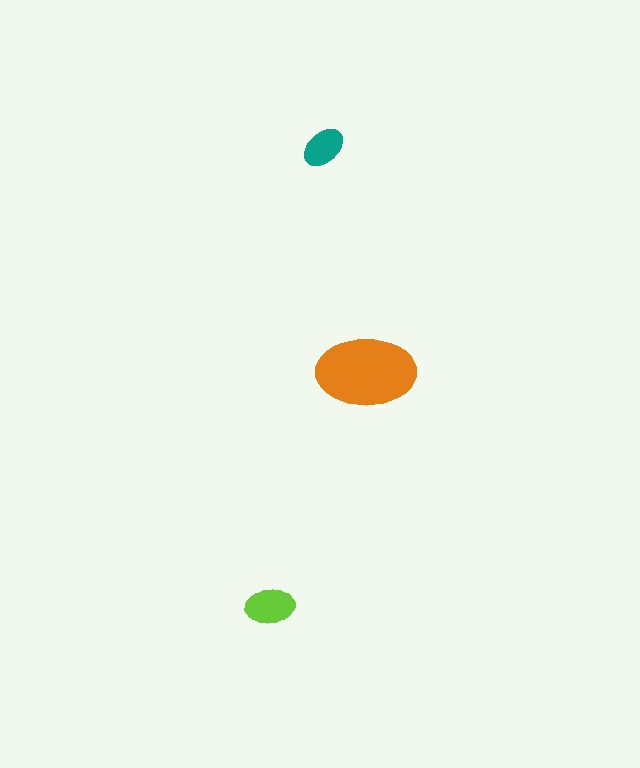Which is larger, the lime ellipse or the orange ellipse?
The orange one.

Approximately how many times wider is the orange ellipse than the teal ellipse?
About 2.5 times wider.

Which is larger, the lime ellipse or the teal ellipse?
The lime one.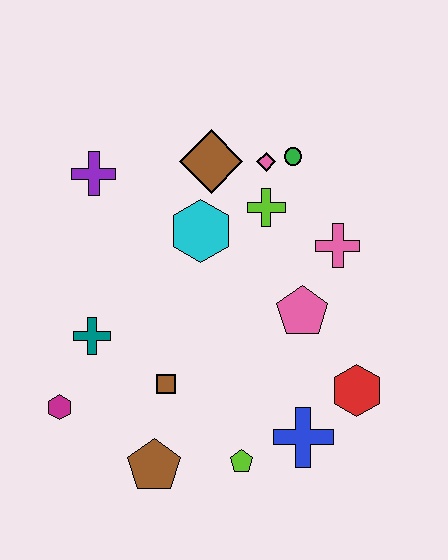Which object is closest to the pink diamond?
The green circle is closest to the pink diamond.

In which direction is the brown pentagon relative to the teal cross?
The brown pentagon is below the teal cross.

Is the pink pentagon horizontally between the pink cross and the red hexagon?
No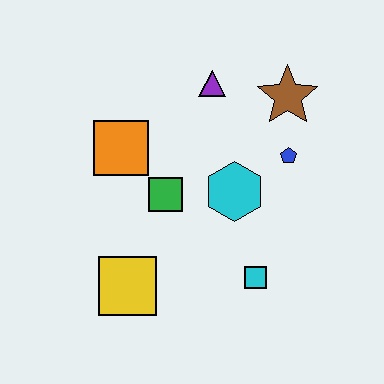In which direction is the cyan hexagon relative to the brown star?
The cyan hexagon is below the brown star.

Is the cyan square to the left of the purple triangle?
No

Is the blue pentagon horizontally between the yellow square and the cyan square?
No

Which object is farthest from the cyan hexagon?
The yellow square is farthest from the cyan hexagon.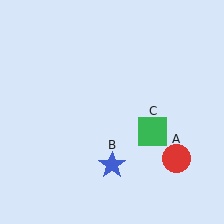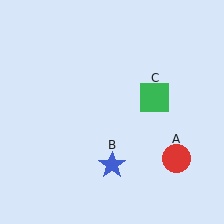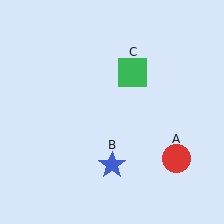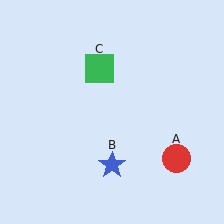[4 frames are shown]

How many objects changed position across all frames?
1 object changed position: green square (object C).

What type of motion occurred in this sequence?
The green square (object C) rotated counterclockwise around the center of the scene.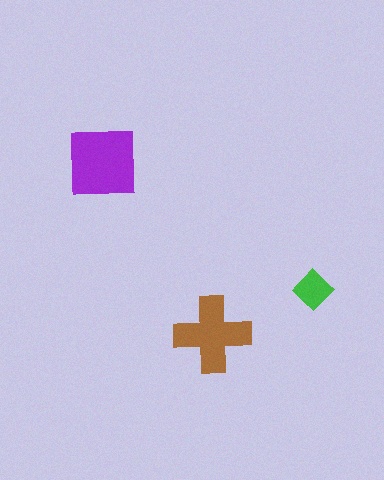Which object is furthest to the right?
The green diamond is rightmost.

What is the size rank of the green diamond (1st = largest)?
3rd.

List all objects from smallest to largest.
The green diamond, the brown cross, the purple square.